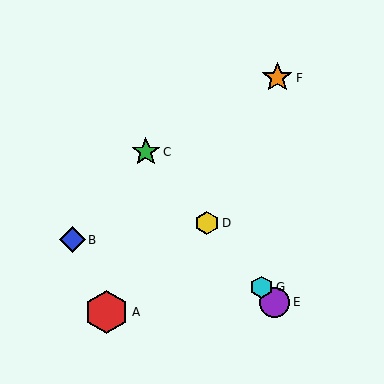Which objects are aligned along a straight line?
Objects C, D, E, G are aligned along a straight line.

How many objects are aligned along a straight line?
4 objects (C, D, E, G) are aligned along a straight line.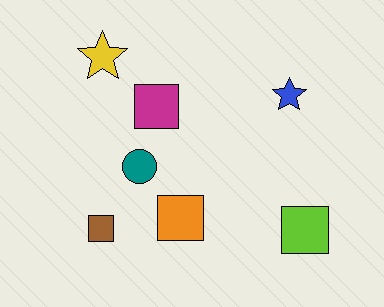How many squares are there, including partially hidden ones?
There are 4 squares.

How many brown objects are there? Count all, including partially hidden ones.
There is 1 brown object.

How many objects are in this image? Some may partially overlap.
There are 7 objects.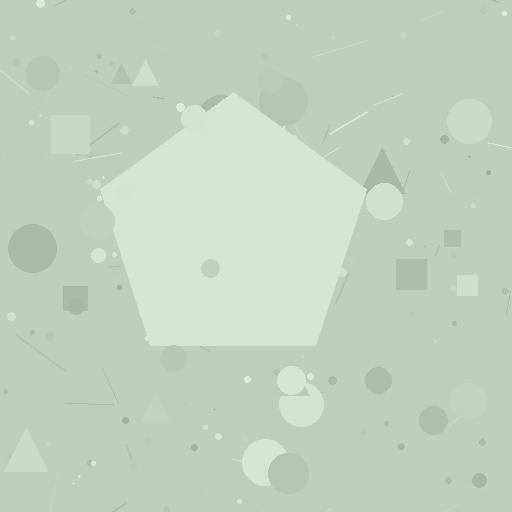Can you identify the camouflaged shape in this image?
The camouflaged shape is a pentagon.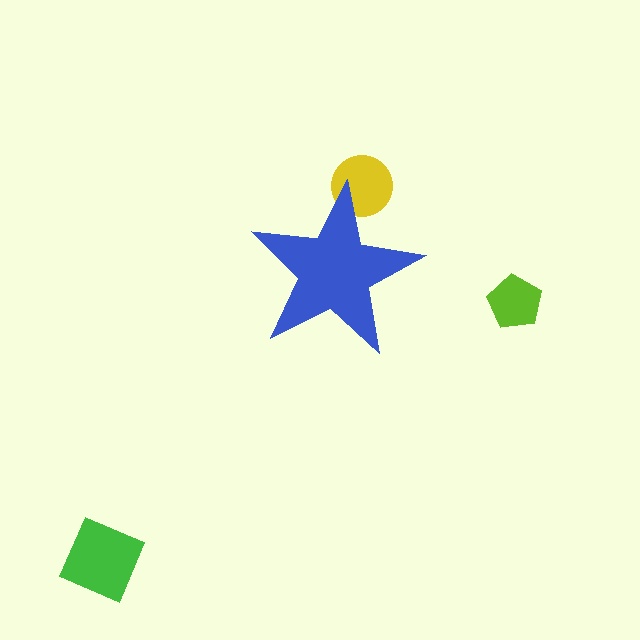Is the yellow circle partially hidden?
Yes, the yellow circle is partially hidden behind the blue star.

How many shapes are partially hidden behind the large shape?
1 shape is partially hidden.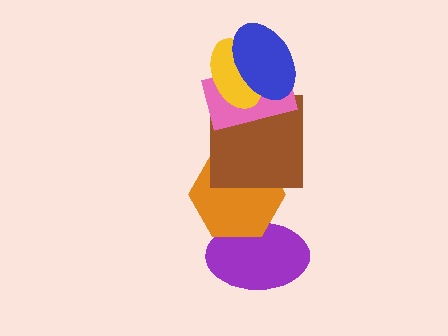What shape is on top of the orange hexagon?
The brown square is on top of the orange hexagon.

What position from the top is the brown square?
The brown square is 4th from the top.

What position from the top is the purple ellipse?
The purple ellipse is 6th from the top.